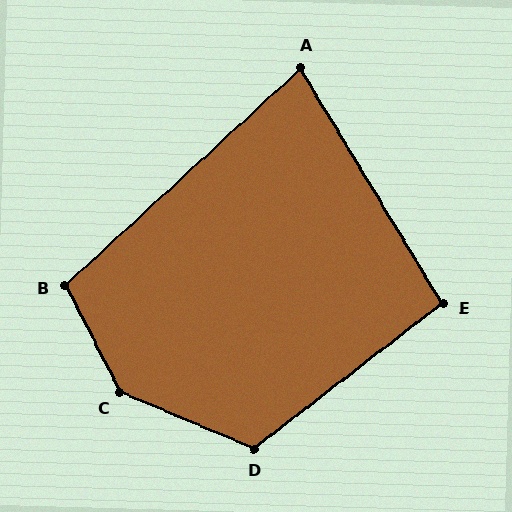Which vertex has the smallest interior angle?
A, at approximately 78 degrees.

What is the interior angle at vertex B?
Approximately 106 degrees (obtuse).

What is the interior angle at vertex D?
Approximately 120 degrees (obtuse).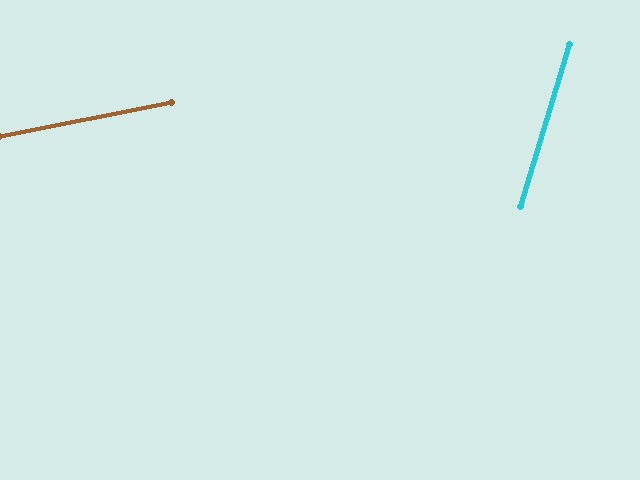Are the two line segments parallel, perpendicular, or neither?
Neither parallel nor perpendicular — they differ by about 62°.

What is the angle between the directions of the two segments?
Approximately 62 degrees.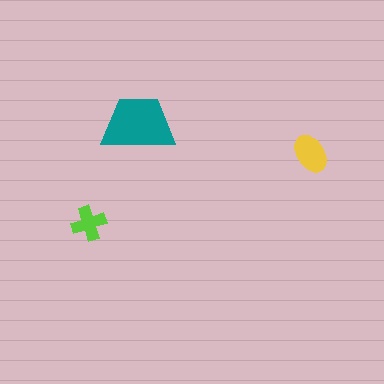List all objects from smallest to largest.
The lime cross, the yellow ellipse, the teal trapezoid.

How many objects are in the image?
There are 3 objects in the image.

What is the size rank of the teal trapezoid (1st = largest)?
1st.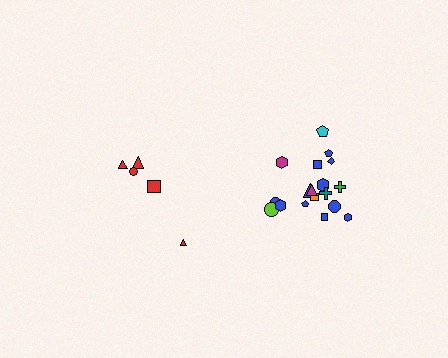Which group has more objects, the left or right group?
The right group.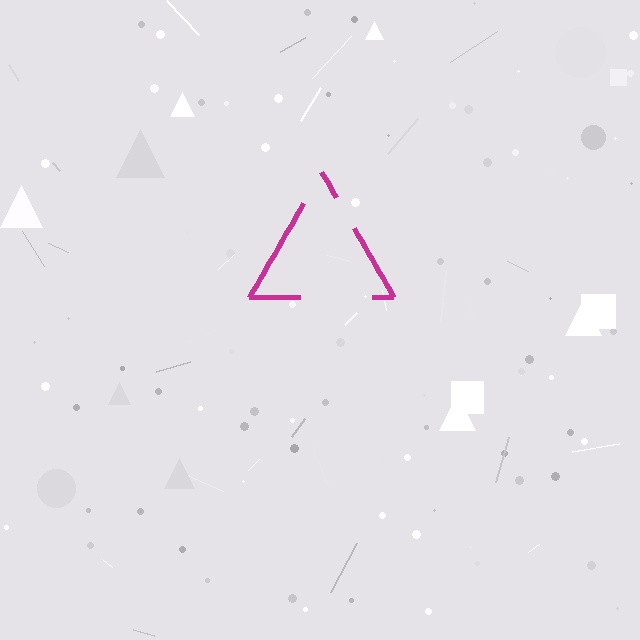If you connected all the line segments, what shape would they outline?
They would outline a triangle.